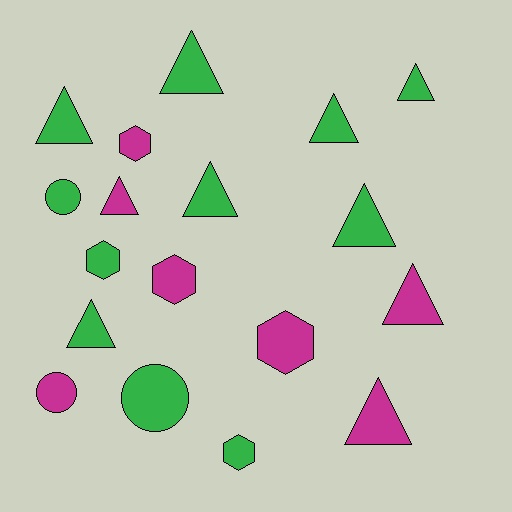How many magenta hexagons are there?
There are 3 magenta hexagons.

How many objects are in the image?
There are 18 objects.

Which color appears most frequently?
Green, with 11 objects.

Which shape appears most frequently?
Triangle, with 10 objects.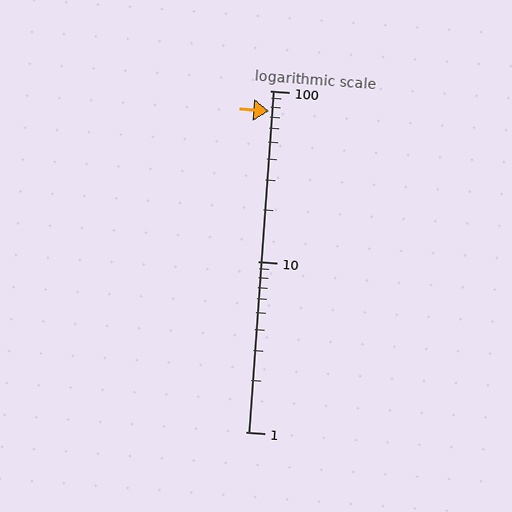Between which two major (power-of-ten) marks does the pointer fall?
The pointer is between 10 and 100.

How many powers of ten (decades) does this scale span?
The scale spans 2 decades, from 1 to 100.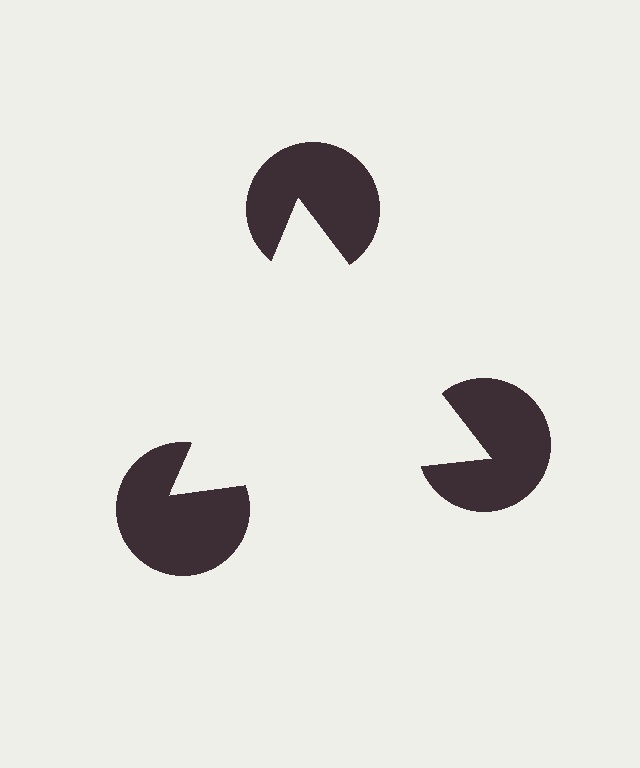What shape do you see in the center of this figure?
An illusory triangle — its edges are inferred from the aligned wedge cuts in the pac-man discs, not physically drawn.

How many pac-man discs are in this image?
There are 3 — one at each vertex of the illusory triangle.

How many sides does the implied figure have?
3 sides.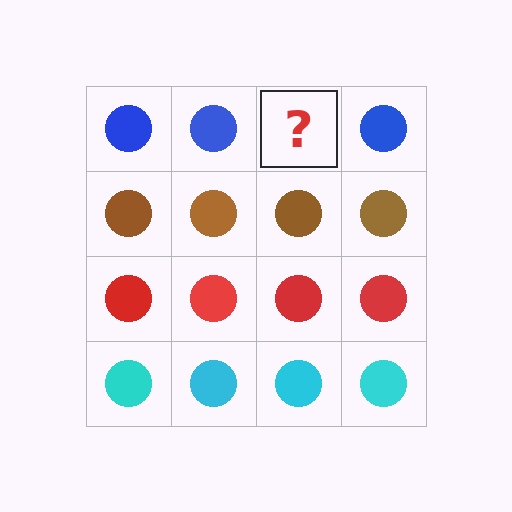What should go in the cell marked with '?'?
The missing cell should contain a blue circle.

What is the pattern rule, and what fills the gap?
The rule is that each row has a consistent color. The gap should be filled with a blue circle.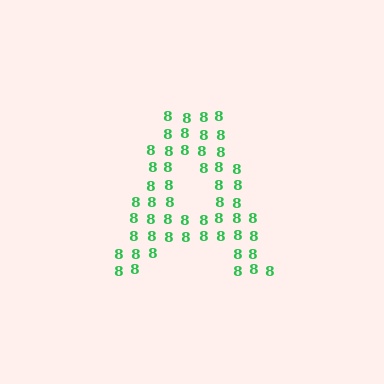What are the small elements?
The small elements are digit 8's.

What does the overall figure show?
The overall figure shows the letter A.